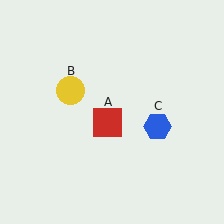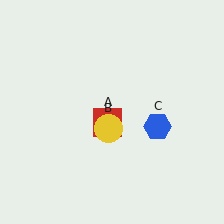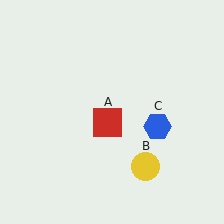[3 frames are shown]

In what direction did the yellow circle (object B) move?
The yellow circle (object B) moved down and to the right.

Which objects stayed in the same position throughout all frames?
Red square (object A) and blue hexagon (object C) remained stationary.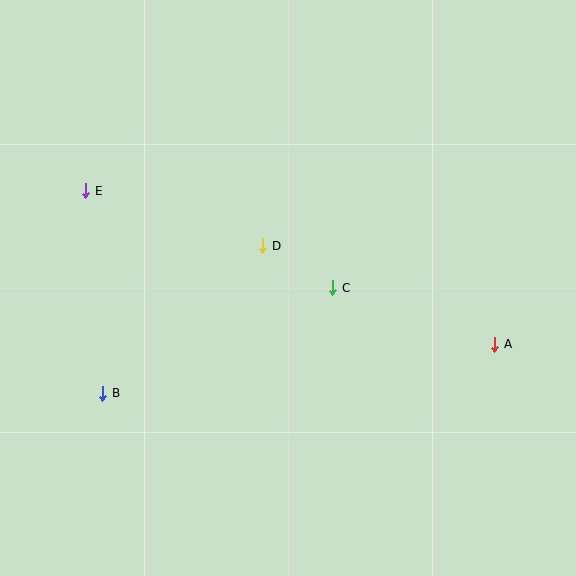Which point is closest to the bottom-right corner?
Point A is closest to the bottom-right corner.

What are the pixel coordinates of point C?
Point C is at (333, 288).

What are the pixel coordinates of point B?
Point B is at (103, 393).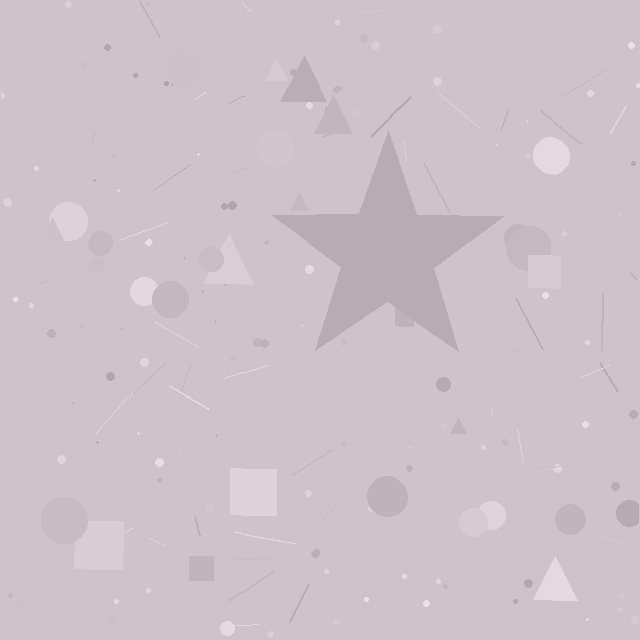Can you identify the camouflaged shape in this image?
The camouflaged shape is a star.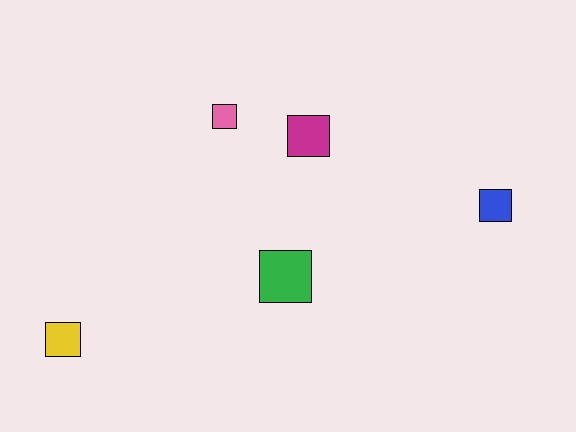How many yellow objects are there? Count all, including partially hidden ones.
There is 1 yellow object.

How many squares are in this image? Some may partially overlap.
There are 5 squares.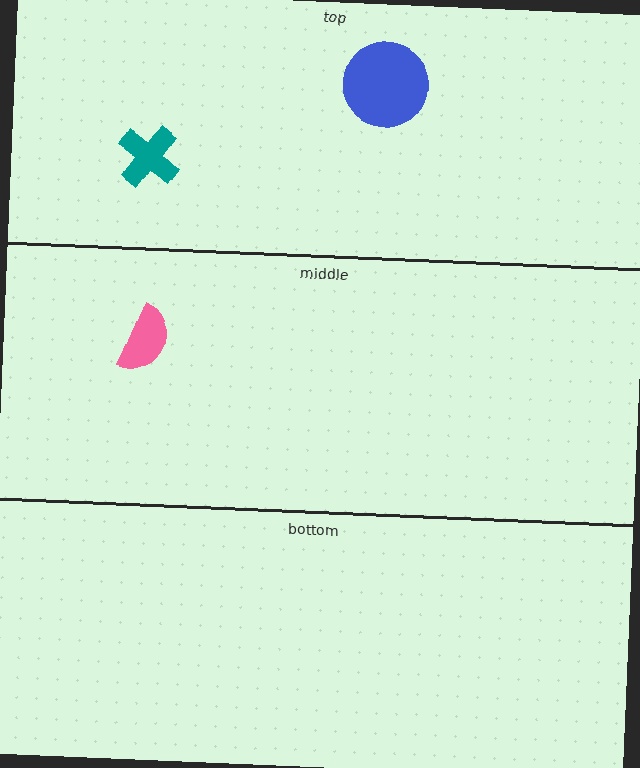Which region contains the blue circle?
The top region.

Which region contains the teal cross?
The top region.